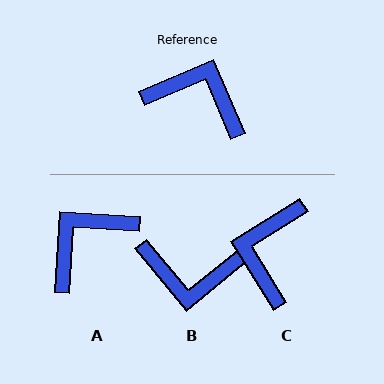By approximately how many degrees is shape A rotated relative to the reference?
Approximately 63 degrees counter-clockwise.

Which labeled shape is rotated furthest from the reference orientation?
B, about 164 degrees away.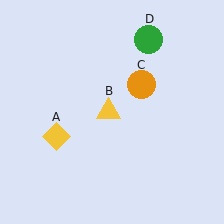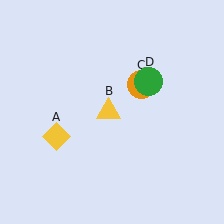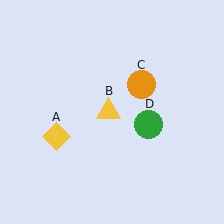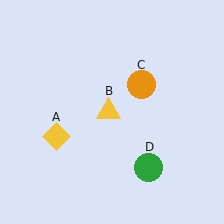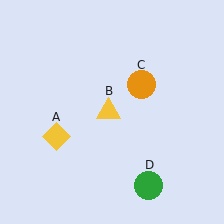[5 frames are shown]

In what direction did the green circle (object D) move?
The green circle (object D) moved down.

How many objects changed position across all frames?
1 object changed position: green circle (object D).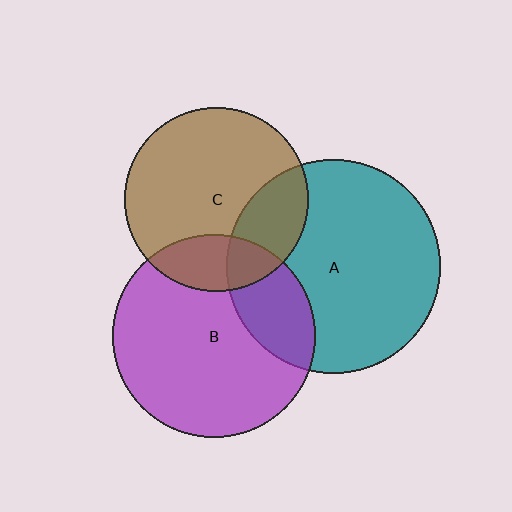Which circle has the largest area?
Circle A (teal).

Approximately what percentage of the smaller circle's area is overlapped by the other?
Approximately 25%.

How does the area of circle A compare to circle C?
Approximately 1.3 times.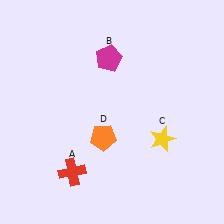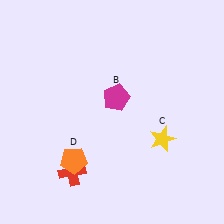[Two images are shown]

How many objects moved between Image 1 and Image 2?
2 objects moved between the two images.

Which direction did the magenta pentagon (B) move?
The magenta pentagon (B) moved down.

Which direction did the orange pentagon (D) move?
The orange pentagon (D) moved left.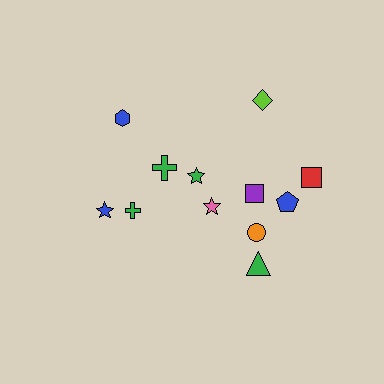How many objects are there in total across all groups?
There are 12 objects.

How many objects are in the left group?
There are 4 objects.